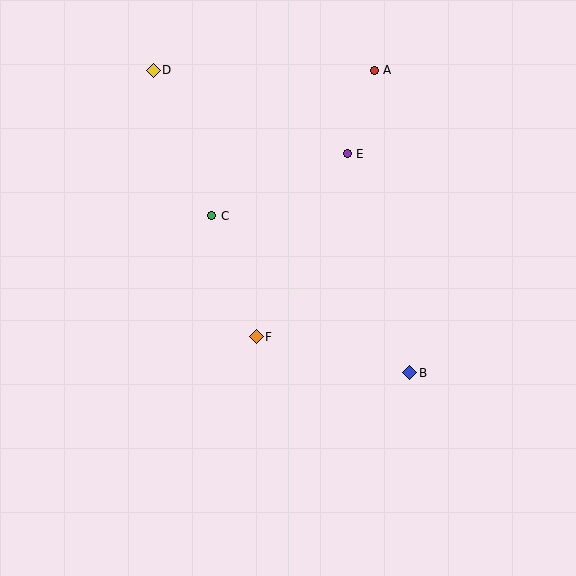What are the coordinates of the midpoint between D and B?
The midpoint between D and B is at (282, 221).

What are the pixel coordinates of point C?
Point C is at (212, 216).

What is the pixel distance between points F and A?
The distance between F and A is 291 pixels.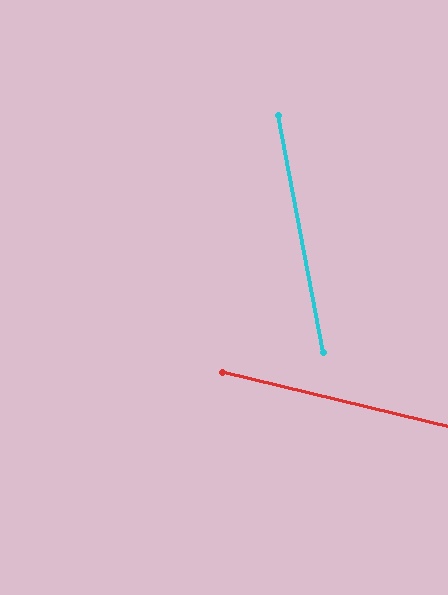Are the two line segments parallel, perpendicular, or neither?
Neither parallel nor perpendicular — they differ by about 66°.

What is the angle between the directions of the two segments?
Approximately 66 degrees.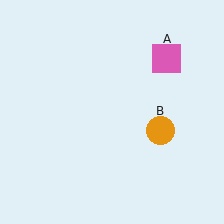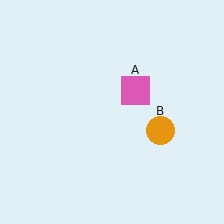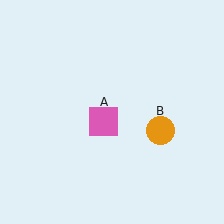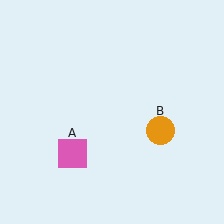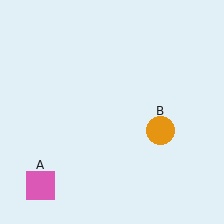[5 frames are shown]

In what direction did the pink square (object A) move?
The pink square (object A) moved down and to the left.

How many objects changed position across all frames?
1 object changed position: pink square (object A).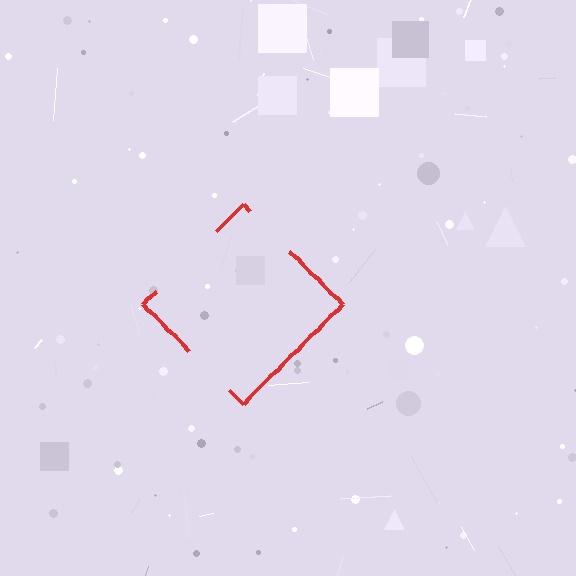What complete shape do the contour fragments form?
The contour fragments form a diamond.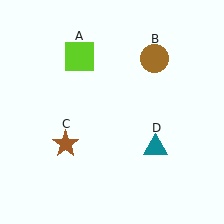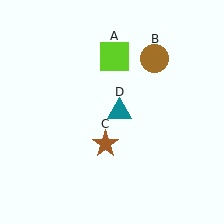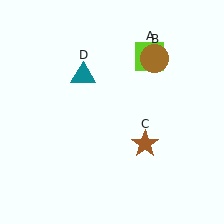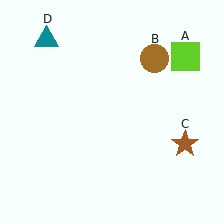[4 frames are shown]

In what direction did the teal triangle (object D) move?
The teal triangle (object D) moved up and to the left.